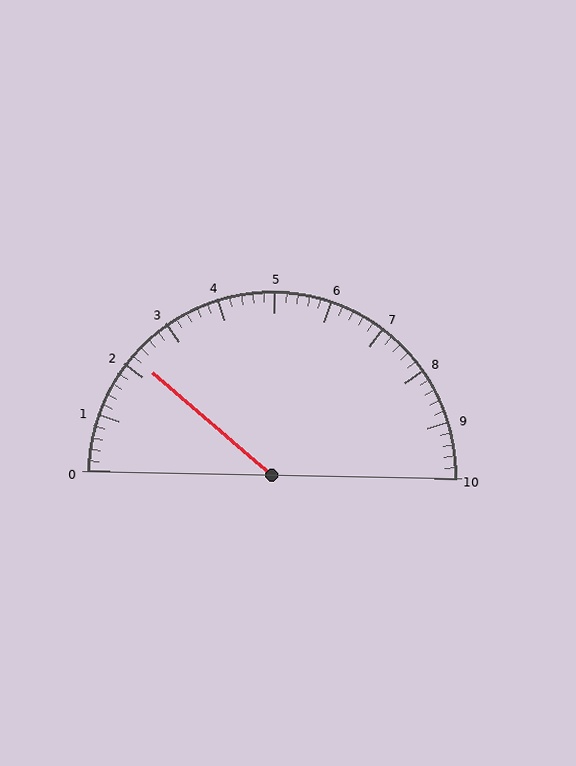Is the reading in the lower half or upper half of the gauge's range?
The reading is in the lower half of the range (0 to 10).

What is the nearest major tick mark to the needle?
The nearest major tick mark is 2.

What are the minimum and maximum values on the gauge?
The gauge ranges from 0 to 10.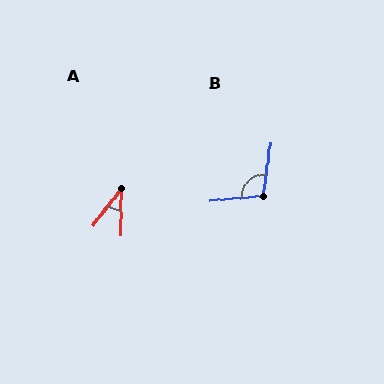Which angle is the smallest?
A, at approximately 36 degrees.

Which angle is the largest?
B, at approximately 103 degrees.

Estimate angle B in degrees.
Approximately 103 degrees.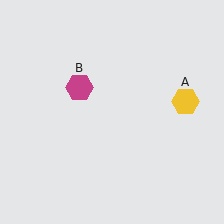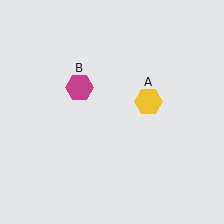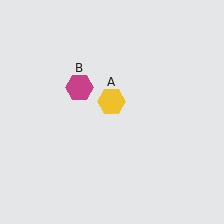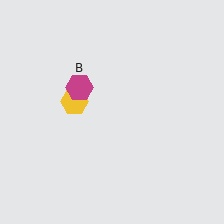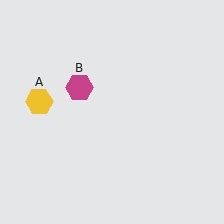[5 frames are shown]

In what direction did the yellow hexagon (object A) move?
The yellow hexagon (object A) moved left.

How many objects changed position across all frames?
1 object changed position: yellow hexagon (object A).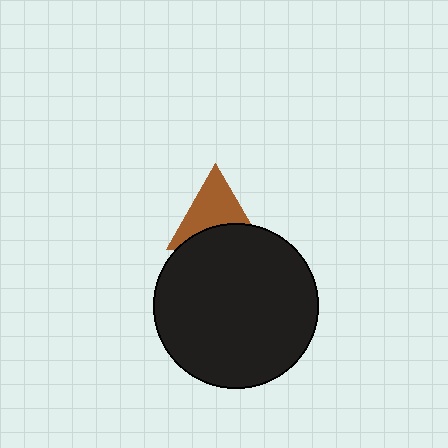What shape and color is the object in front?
The object in front is a black circle.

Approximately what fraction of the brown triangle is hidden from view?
Roughly 39% of the brown triangle is hidden behind the black circle.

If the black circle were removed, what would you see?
You would see the complete brown triangle.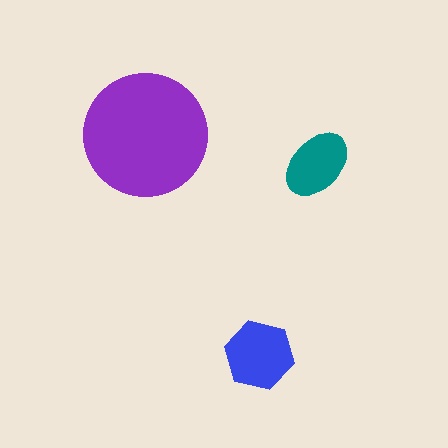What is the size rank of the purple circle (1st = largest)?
1st.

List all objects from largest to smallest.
The purple circle, the blue hexagon, the teal ellipse.